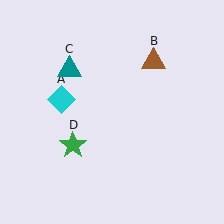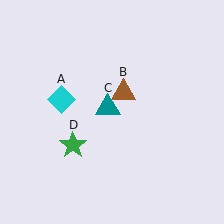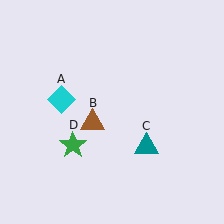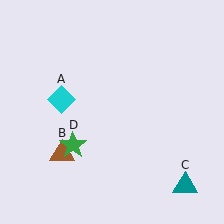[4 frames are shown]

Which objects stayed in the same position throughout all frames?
Cyan diamond (object A) and green star (object D) remained stationary.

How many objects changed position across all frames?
2 objects changed position: brown triangle (object B), teal triangle (object C).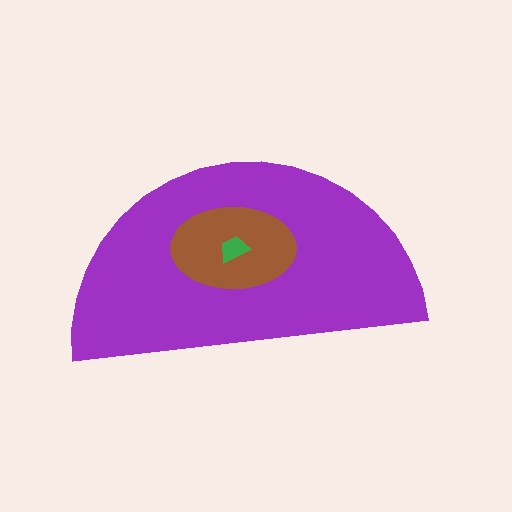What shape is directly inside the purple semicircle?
The brown ellipse.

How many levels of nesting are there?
3.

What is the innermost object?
The green trapezoid.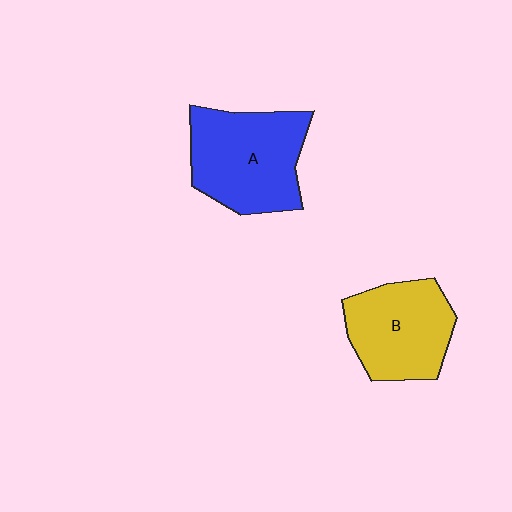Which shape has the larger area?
Shape A (blue).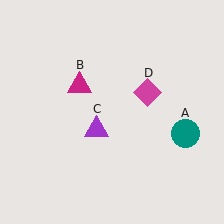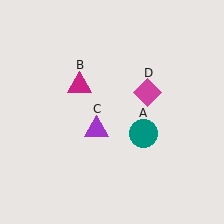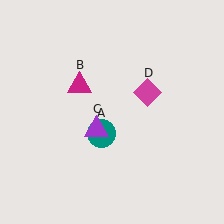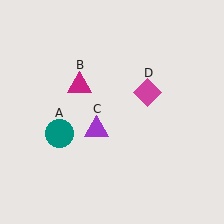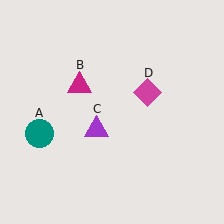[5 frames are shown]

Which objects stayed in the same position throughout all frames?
Magenta triangle (object B) and purple triangle (object C) and magenta diamond (object D) remained stationary.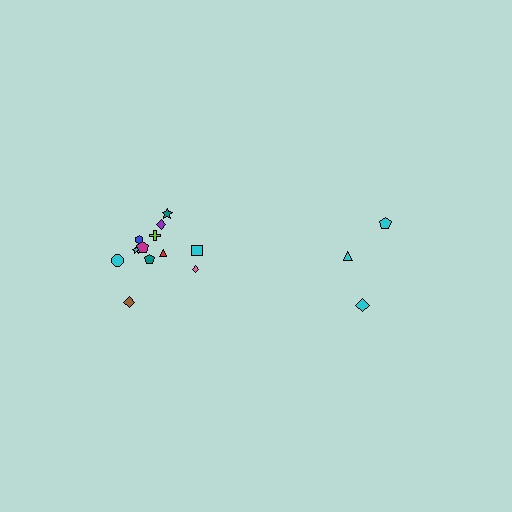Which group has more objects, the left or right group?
The left group.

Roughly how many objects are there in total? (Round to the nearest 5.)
Roughly 15 objects in total.